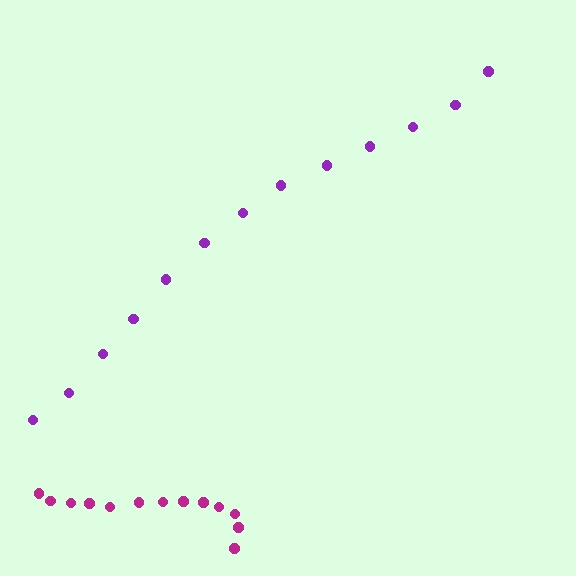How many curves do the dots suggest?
There are 2 distinct paths.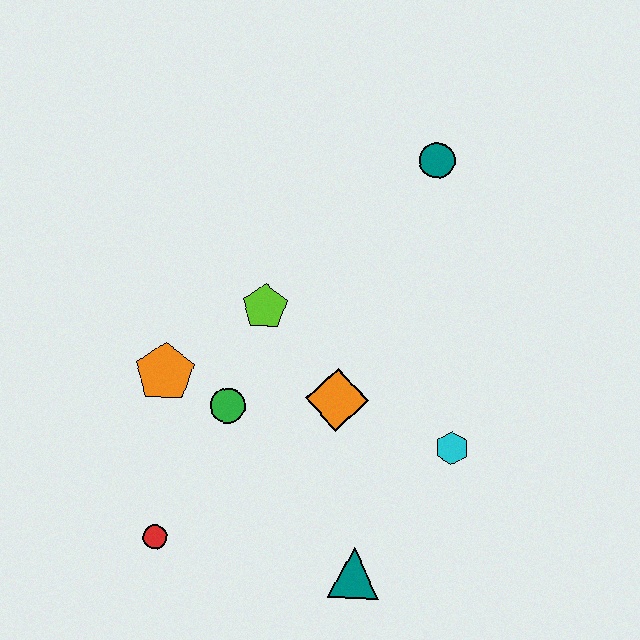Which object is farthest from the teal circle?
The red circle is farthest from the teal circle.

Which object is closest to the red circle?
The green circle is closest to the red circle.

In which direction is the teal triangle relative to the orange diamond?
The teal triangle is below the orange diamond.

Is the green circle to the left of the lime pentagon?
Yes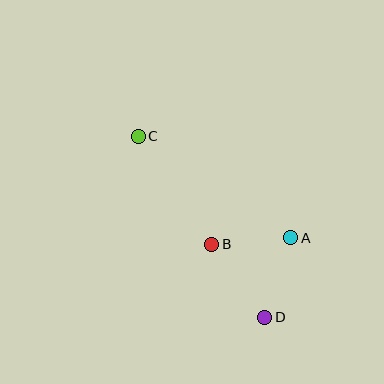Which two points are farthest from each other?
Points C and D are farthest from each other.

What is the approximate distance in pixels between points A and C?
The distance between A and C is approximately 184 pixels.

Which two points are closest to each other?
Points A and B are closest to each other.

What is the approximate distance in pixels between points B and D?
The distance between B and D is approximately 90 pixels.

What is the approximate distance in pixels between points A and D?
The distance between A and D is approximately 83 pixels.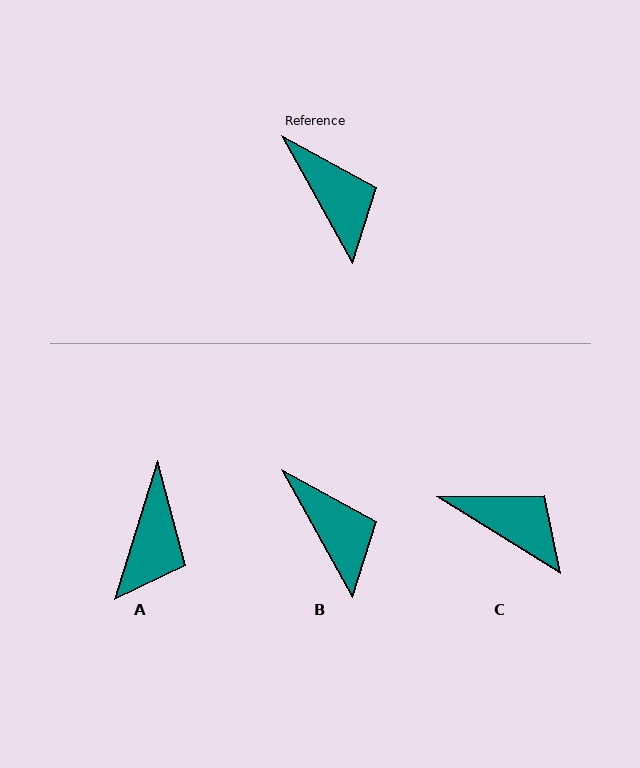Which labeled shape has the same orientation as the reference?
B.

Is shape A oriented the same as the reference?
No, it is off by about 46 degrees.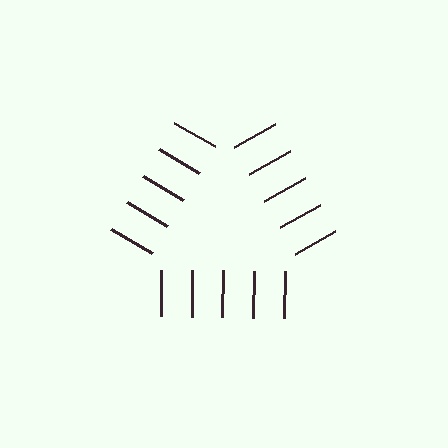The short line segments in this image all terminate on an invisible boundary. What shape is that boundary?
An illusory triangle — the line segments terminate on its edges but no continuous stroke is drawn.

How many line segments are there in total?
15 — 5 along each of the 3 edges.